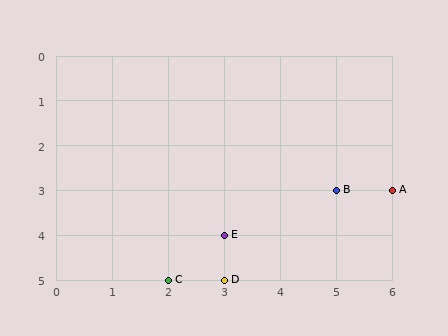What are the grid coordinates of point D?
Point D is at grid coordinates (3, 5).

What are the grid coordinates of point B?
Point B is at grid coordinates (5, 3).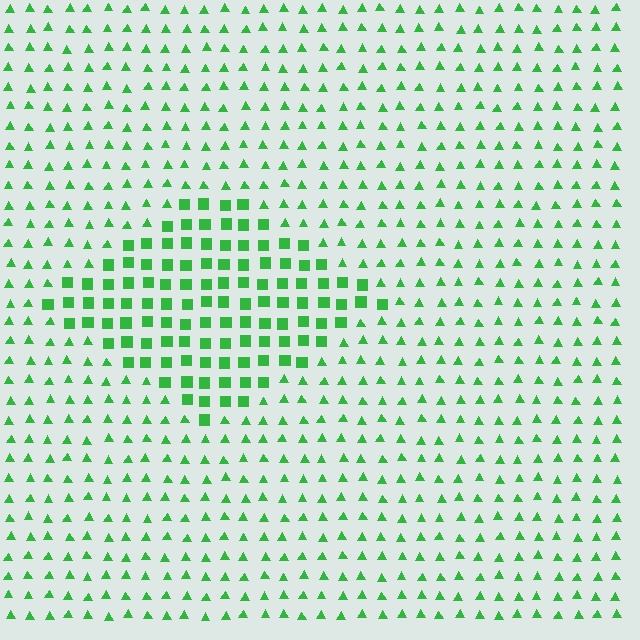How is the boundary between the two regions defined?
The boundary is defined by a change in element shape: squares inside vs. triangles outside. All elements share the same color and spacing.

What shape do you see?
I see a diamond.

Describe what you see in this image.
The image is filled with small green elements arranged in a uniform grid. A diamond-shaped region contains squares, while the surrounding area contains triangles. The boundary is defined purely by the change in element shape.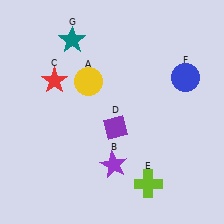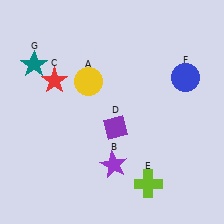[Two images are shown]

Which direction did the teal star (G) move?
The teal star (G) moved left.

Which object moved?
The teal star (G) moved left.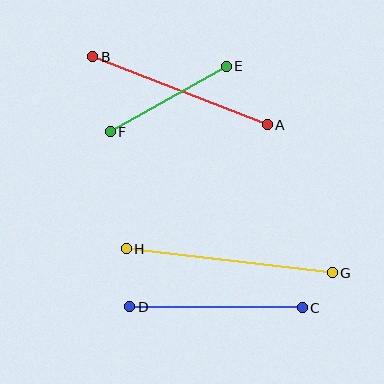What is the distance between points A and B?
The distance is approximately 188 pixels.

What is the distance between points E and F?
The distance is approximately 133 pixels.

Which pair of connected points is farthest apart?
Points G and H are farthest apart.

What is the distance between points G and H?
The distance is approximately 207 pixels.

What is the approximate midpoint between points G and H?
The midpoint is at approximately (229, 261) pixels.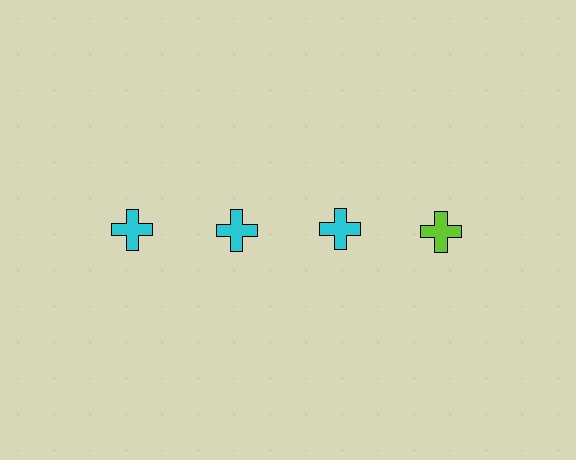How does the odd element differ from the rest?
It has a different color: lime instead of cyan.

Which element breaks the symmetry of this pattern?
The lime cross in the top row, second from right column breaks the symmetry. All other shapes are cyan crosses.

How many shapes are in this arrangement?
There are 4 shapes arranged in a grid pattern.